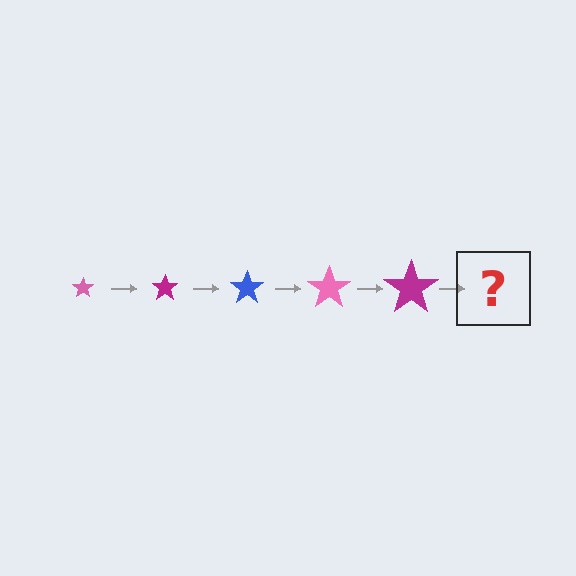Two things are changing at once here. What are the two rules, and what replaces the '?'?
The two rules are that the star grows larger each step and the color cycles through pink, magenta, and blue. The '?' should be a blue star, larger than the previous one.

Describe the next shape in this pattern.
It should be a blue star, larger than the previous one.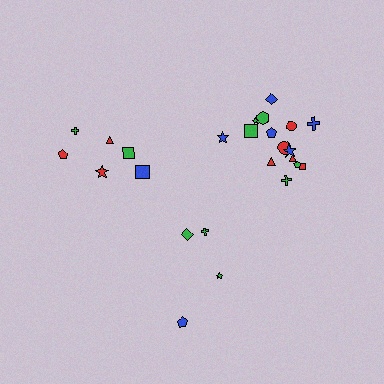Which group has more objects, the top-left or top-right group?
The top-right group.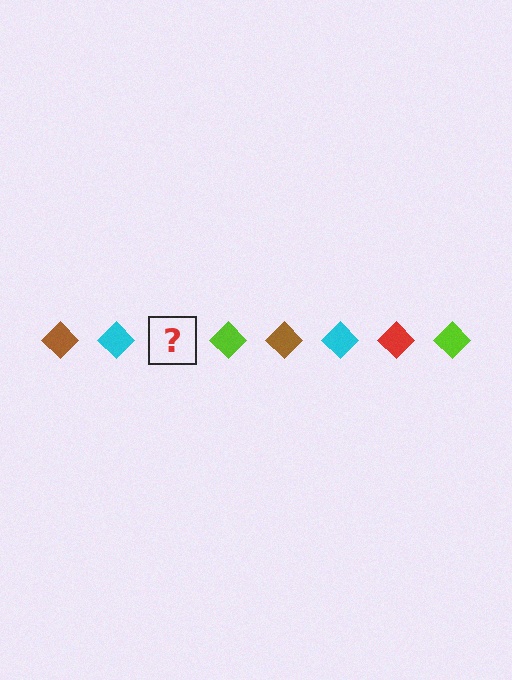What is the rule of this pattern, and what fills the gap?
The rule is that the pattern cycles through brown, cyan, red, lime diamonds. The gap should be filled with a red diamond.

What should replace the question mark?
The question mark should be replaced with a red diamond.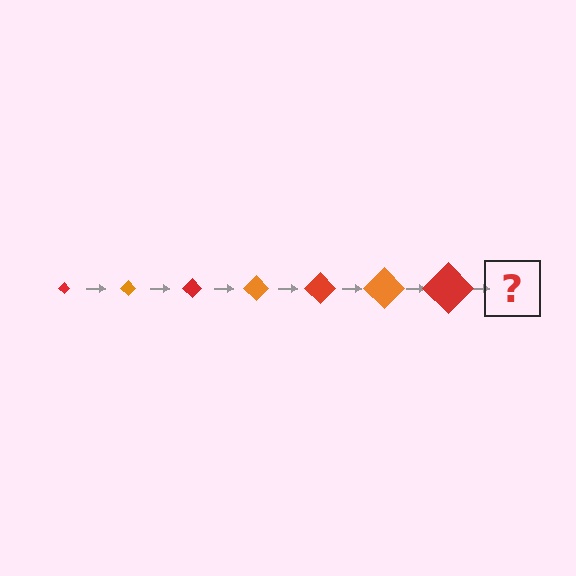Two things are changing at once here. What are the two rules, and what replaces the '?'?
The two rules are that the diamond grows larger each step and the color cycles through red and orange. The '?' should be an orange diamond, larger than the previous one.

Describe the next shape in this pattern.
It should be an orange diamond, larger than the previous one.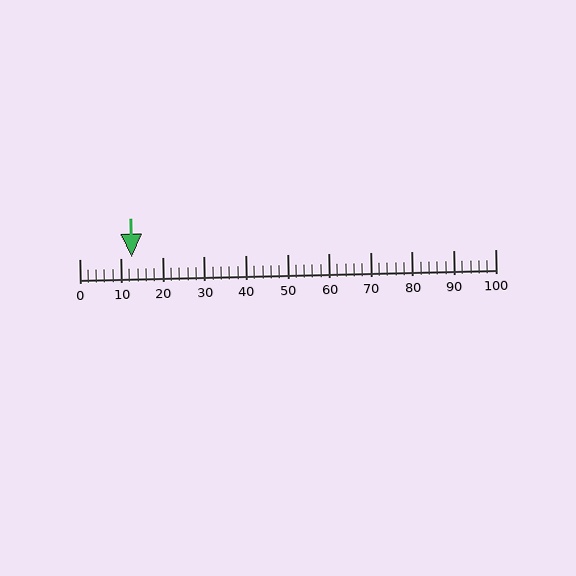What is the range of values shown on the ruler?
The ruler shows values from 0 to 100.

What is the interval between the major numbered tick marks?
The major tick marks are spaced 10 units apart.